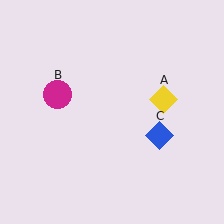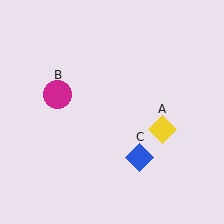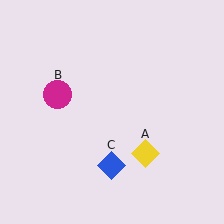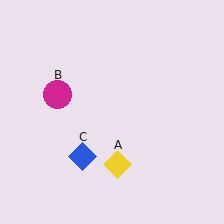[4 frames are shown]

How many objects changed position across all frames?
2 objects changed position: yellow diamond (object A), blue diamond (object C).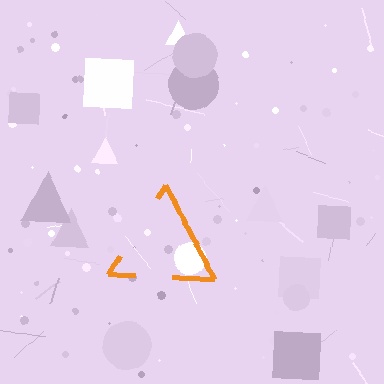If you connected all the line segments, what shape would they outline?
They would outline a triangle.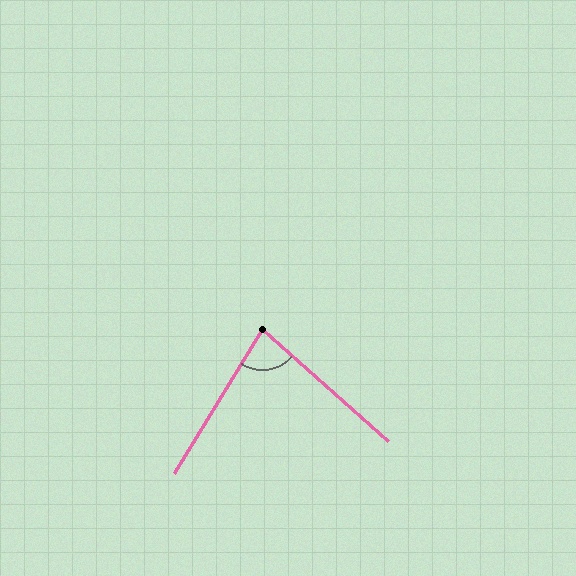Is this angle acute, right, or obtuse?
It is acute.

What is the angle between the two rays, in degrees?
Approximately 80 degrees.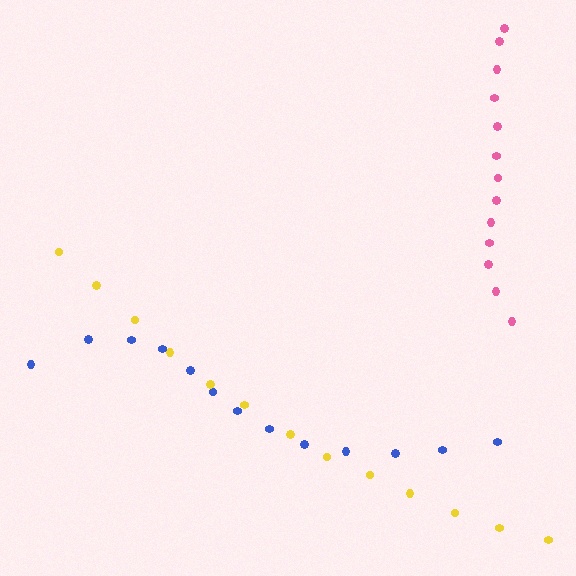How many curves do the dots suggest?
There are 3 distinct paths.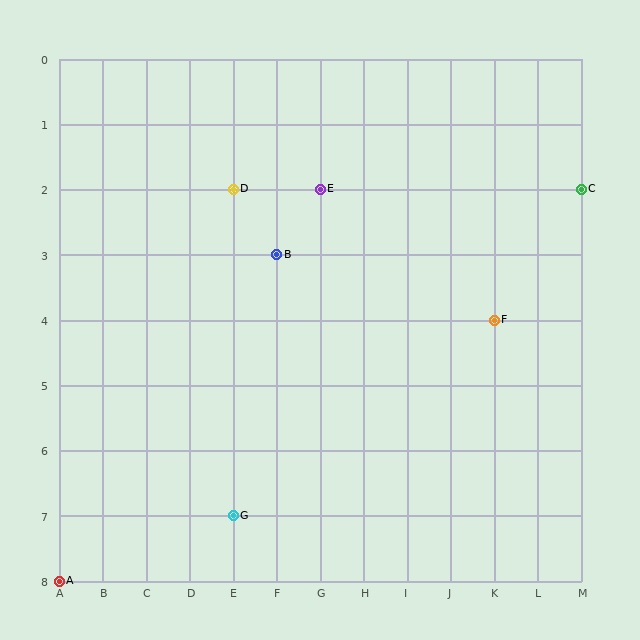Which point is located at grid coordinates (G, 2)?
Point E is at (G, 2).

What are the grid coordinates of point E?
Point E is at grid coordinates (G, 2).